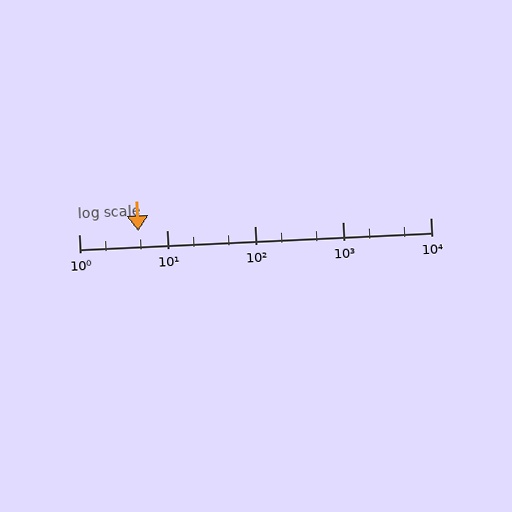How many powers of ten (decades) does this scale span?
The scale spans 4 decades, from 1 to 10000.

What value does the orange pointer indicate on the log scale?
The pointer indicates approximately 4.7.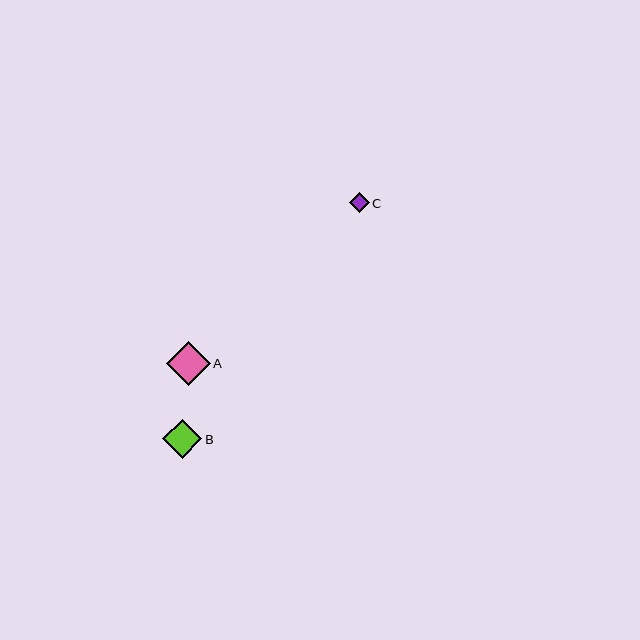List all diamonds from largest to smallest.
From largest to smallest: A, B, C.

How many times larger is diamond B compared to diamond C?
Diamond B is approximately 1.9 times the size of diamond C.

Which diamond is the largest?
Diamond A is the largest with a size of approximately 44 pixels.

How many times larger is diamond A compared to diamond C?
Diamond A is approximately 2.2 times the size of diamond C.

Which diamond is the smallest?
Diamond C is the smallest with a size of approximately 20 pixels.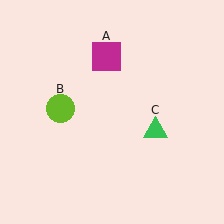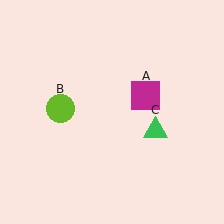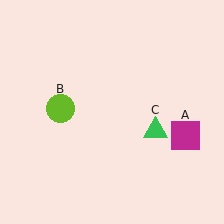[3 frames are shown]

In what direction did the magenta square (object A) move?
The magenta square (object A) moved down and to the right.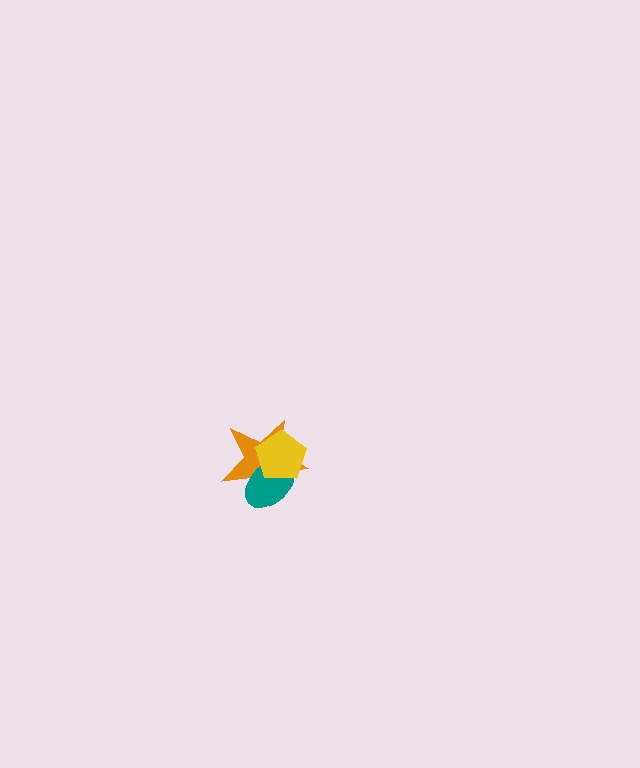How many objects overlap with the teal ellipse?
2 objects overlap with the teal ellipse.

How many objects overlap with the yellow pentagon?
2 objects overlap with the yellow pentagon.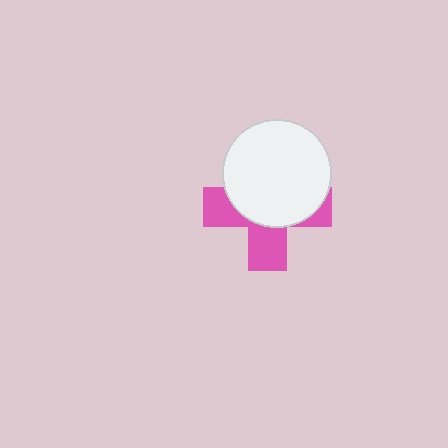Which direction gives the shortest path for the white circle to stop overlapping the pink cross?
Moving up gives the shortest separation.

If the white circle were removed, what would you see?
You would see the complete pink cross.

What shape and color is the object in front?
The object in front is a white circle.